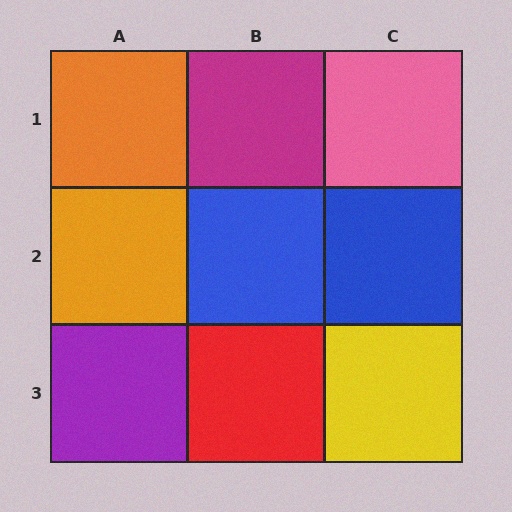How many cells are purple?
1 cell is purple.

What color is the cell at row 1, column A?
Orange.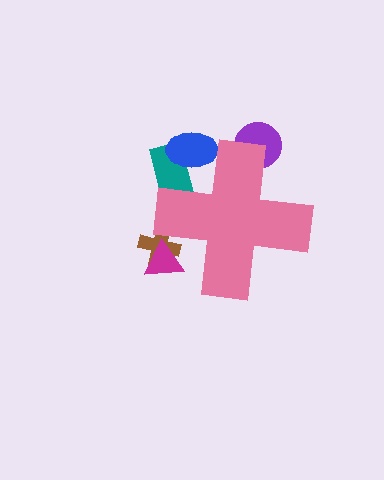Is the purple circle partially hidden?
Yes, the purple circle is partially hidden behind the pink cross.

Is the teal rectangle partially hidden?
Yes, the teal rectangle is partially hidden behind the pink cross.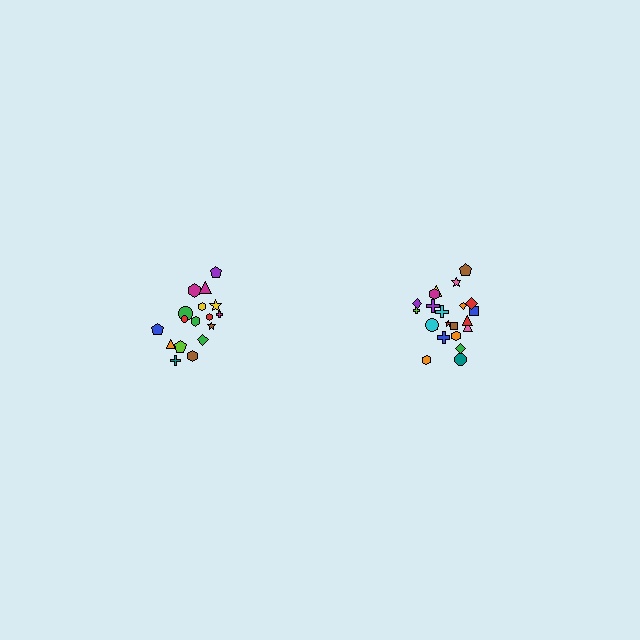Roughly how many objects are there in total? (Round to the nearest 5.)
Roughly 40 objects in total.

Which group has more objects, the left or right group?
The right group.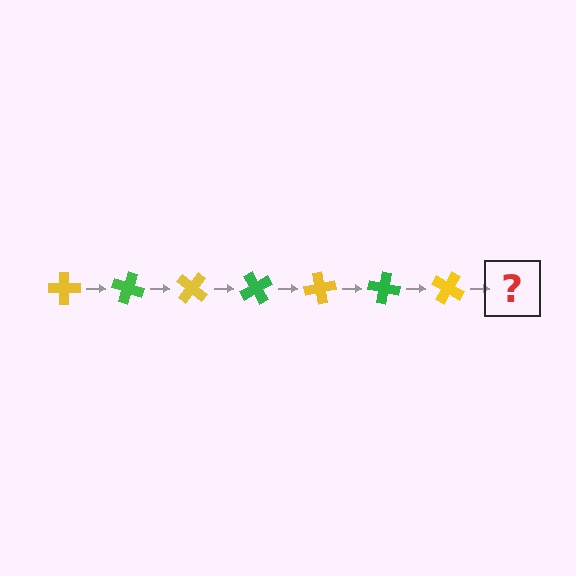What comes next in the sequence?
The next element should be a green cross, rotated 140 degrees from the start.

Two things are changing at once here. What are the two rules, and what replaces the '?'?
The two rules are that it rotates 20 degrees each step and the color cycles through yellow and green. The '?' should be a green cross, rotated 140 degrees from the start.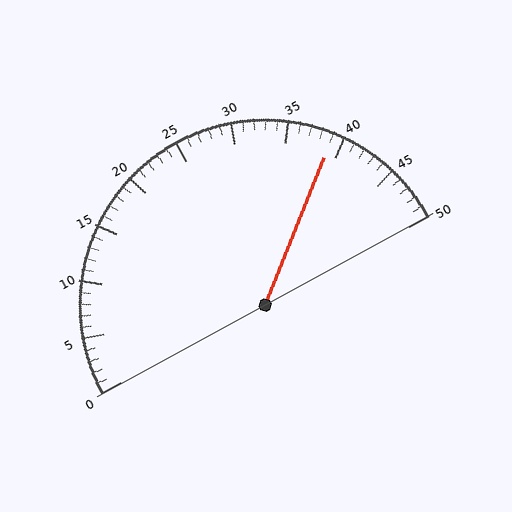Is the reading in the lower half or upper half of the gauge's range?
The reading is in the upper half of the range (0 to 50).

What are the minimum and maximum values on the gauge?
The gauge ranges from 0 to 50.